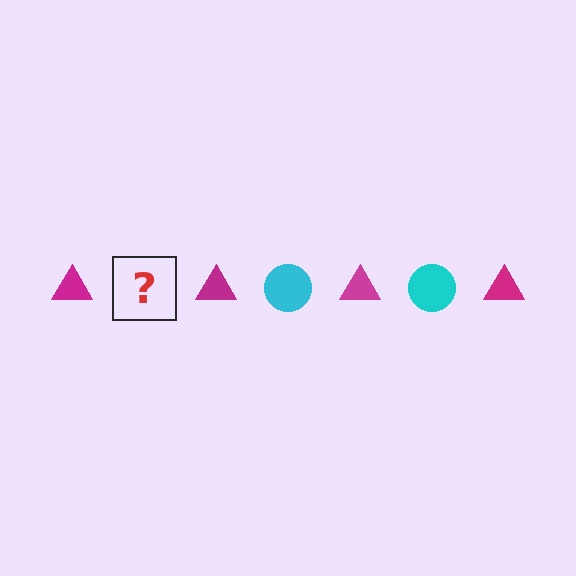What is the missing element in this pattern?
The missing element is a cyan circle.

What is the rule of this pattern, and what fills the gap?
The rule is that the pattern alternates between magenta triangle and cyan circle. The gap should be filled with a cyan circle.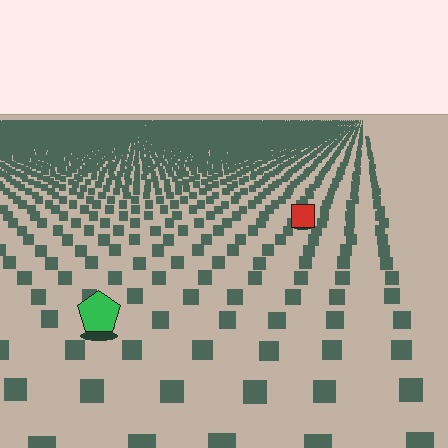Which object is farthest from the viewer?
The red square is farthest from the viewer. It appears smaller and the ground texture around it is denser.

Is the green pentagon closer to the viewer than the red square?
Yes. The green pentagon is closer — you can tell from the texture gradient: the ground texture is coarser near it.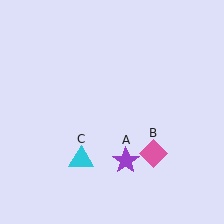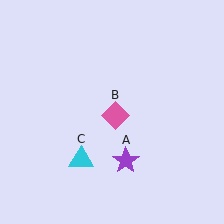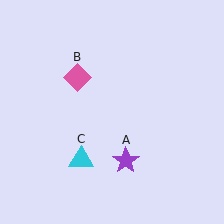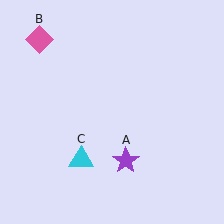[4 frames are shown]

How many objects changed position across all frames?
1 object changed position: pink diamond (object B).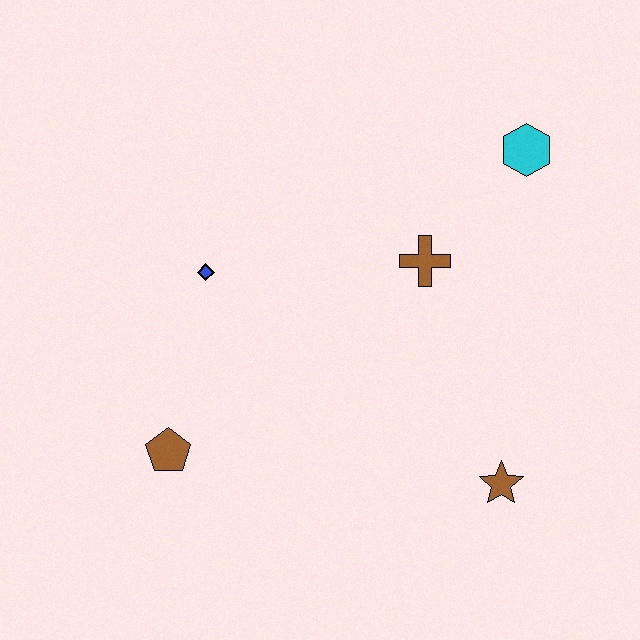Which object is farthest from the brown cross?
The brown pentagon is farthest from the brown cross.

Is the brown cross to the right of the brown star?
No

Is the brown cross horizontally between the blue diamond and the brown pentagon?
No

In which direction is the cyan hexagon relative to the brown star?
The cyan hexagon is above the brown star.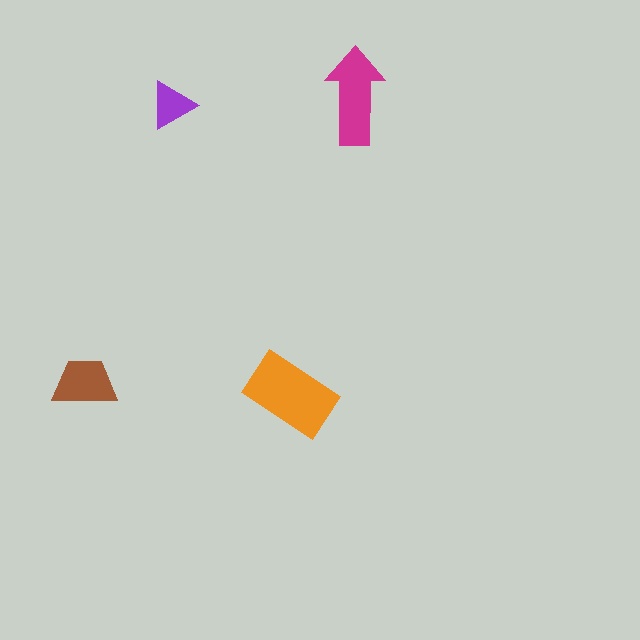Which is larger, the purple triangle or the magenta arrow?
The magenta arrow.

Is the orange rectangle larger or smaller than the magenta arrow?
Larger.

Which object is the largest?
The orange rectangle.